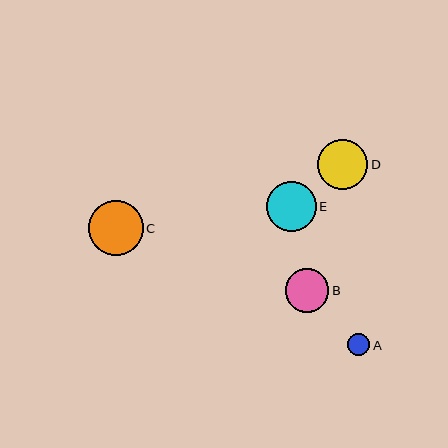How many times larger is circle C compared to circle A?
Circle C is approximately 2.5 times the size of circle A.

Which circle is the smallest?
Circle A is the smallest with a size of approximately 22 pixels.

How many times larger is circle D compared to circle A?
Circle D is approximately 2.3 times the size of circle A.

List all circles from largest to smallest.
From largest to smallest: C, D, E, B, A.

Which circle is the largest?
Circle C is the largest with a size of approximately 55 pixels.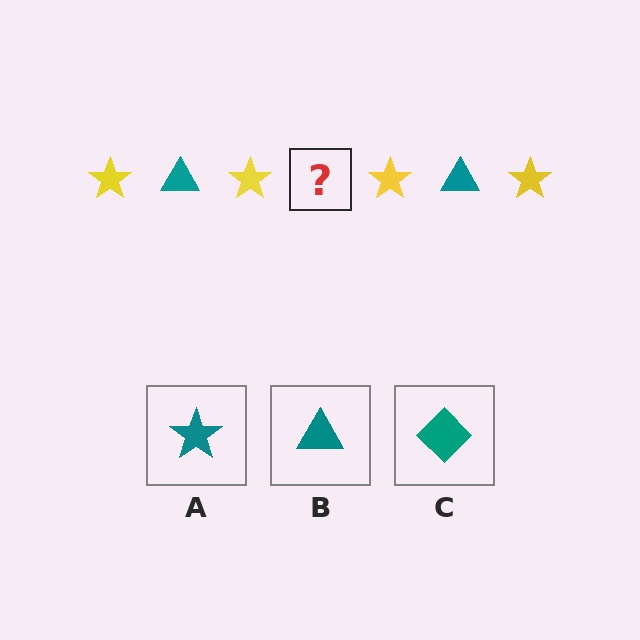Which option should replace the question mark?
Option B.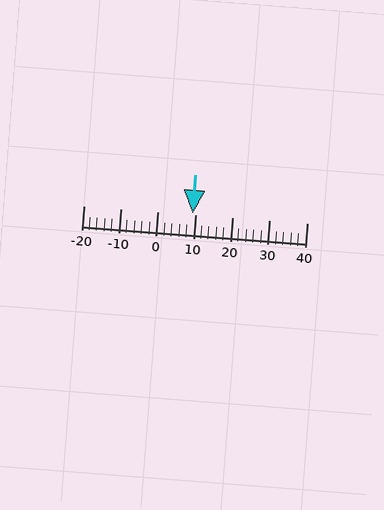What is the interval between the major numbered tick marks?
The major tick marks are spaced 10 units apart.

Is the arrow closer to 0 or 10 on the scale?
The arrow is closer to 10.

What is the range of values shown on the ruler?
The ruler shows values from -20 to 40.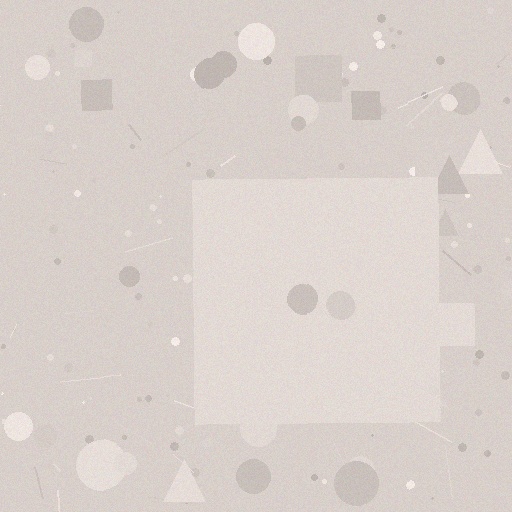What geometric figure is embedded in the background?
A square is embedded in the background.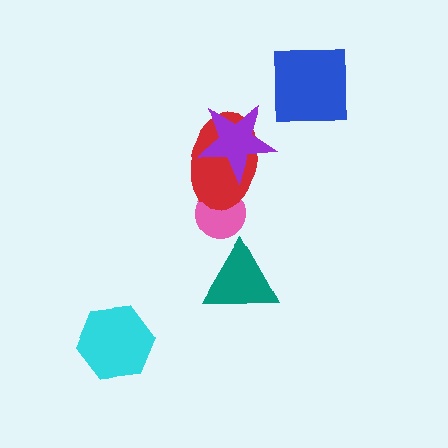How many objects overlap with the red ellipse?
2 objects overlap with the red ellipse.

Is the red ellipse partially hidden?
Yes, it is partially covered by another shape.